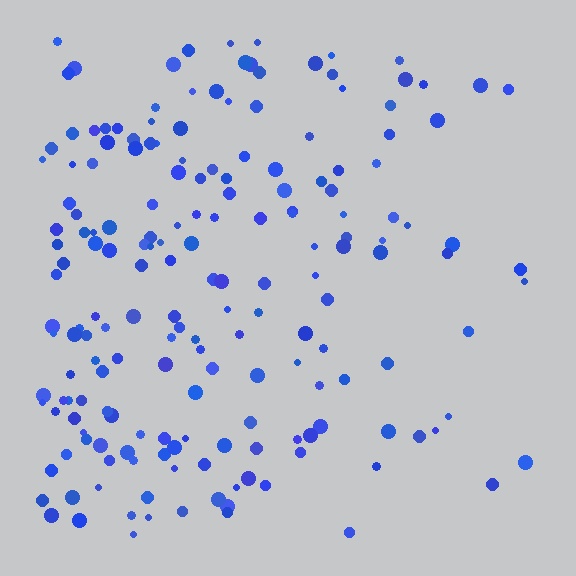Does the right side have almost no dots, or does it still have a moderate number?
Still a moderate number, just noticeably fewer than the left.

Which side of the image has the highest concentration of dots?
The left.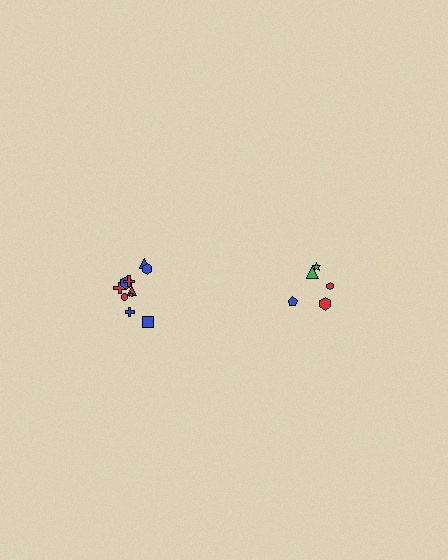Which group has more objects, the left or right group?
The left group.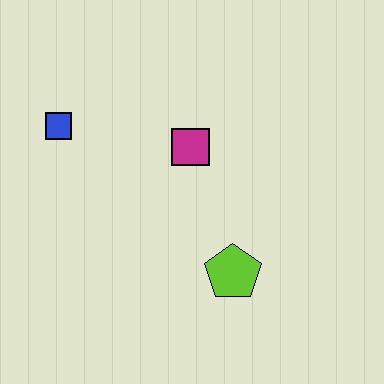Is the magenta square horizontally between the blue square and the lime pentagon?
Yes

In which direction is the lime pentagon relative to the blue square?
The lime pentagon is to the right of the blue square.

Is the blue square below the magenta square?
No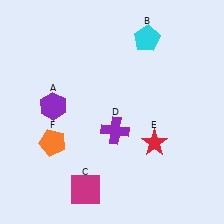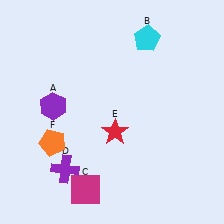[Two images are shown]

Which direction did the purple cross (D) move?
The purple cross (D) moved left.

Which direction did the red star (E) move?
The red star (E) moved left.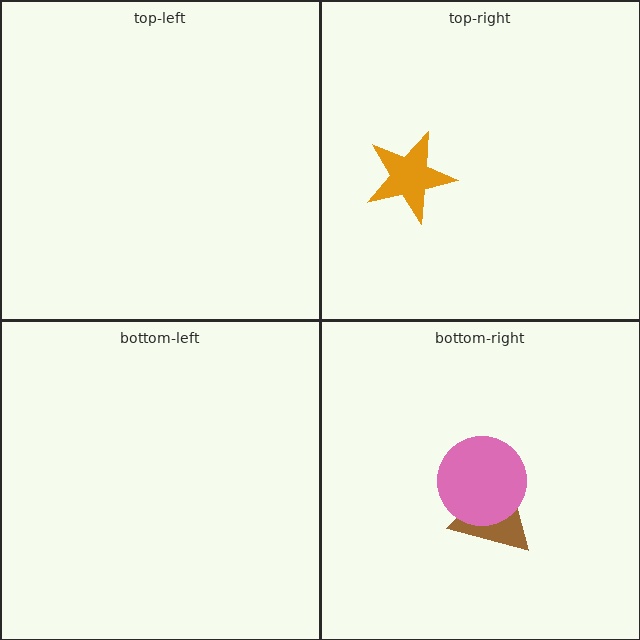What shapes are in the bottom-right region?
The brown triangle, the pink circle.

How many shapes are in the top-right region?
1.